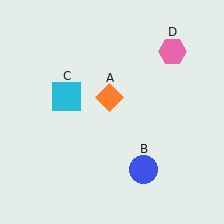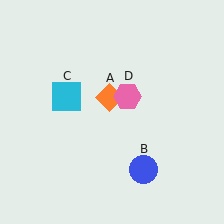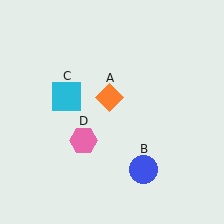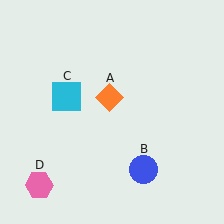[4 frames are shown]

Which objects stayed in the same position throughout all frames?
Orange diamond (object A) and blue circle (object B) and cyan square (object C) remained stationary.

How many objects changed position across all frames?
1 object changed position: pink hexagon (object D).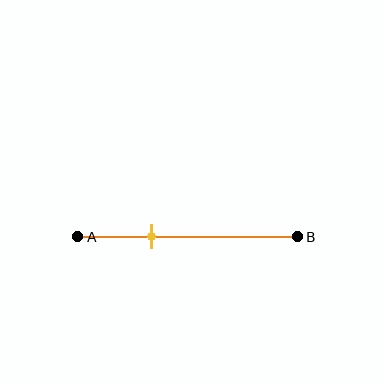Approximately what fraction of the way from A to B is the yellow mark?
The yellow mark is approximately 35% of the way from A to B.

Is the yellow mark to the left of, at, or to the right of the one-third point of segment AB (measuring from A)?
The yellow mark is approximately at the one-third point of segment AB.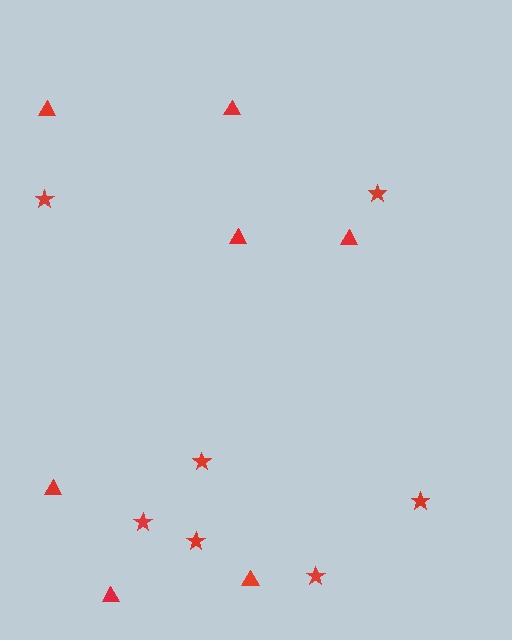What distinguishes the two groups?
There are 2 groups: one group of stars (7) and one group of triangles (7).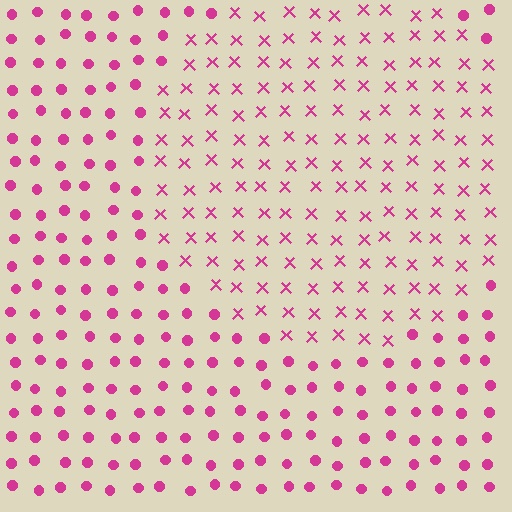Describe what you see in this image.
The image is filled with small magenta elements arranged in a uniform grid. A circle-shaped region contains X marks, while the surrounding area contains circles. The boundary is defined purely by the change in element shape.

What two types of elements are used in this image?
The image uses X marks inside the circle region and circles outside it.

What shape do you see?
I see a circle.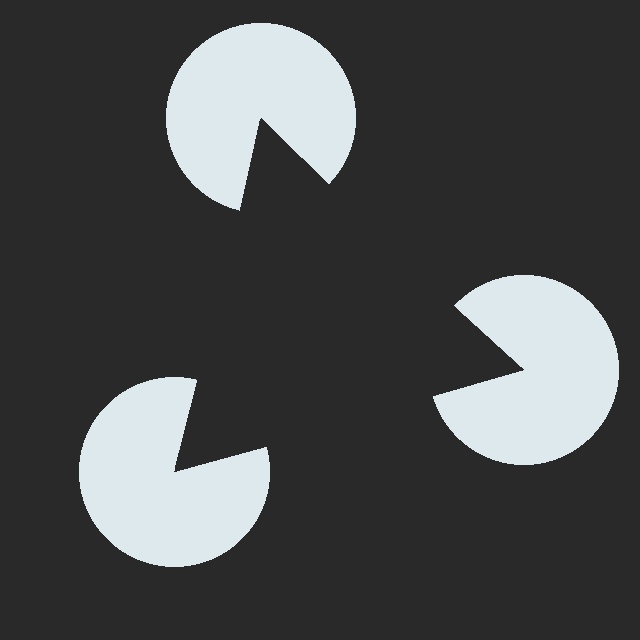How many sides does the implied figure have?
3 sides.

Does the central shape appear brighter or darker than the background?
It typically appears slightly darker than the background, even though no actual brightness change is drawn.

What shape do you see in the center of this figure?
An illusory triangle — its edges are inferred from the aligned wedge cuts in the pac-man discs, not physically drawn.